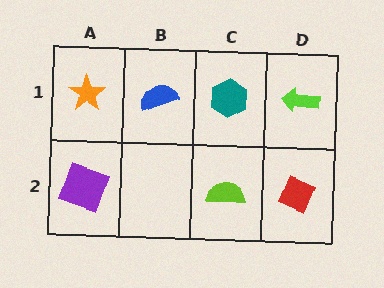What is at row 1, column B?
A blue semicircle.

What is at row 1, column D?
A lime arrow.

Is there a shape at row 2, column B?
No, that cell is empty.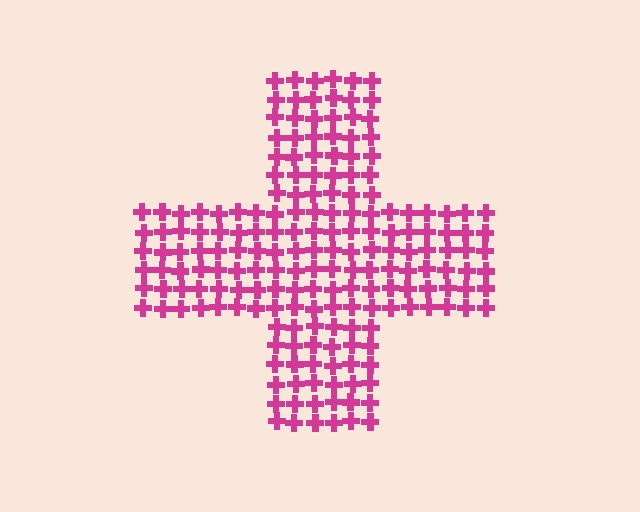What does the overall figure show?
The overall figure shows a cross.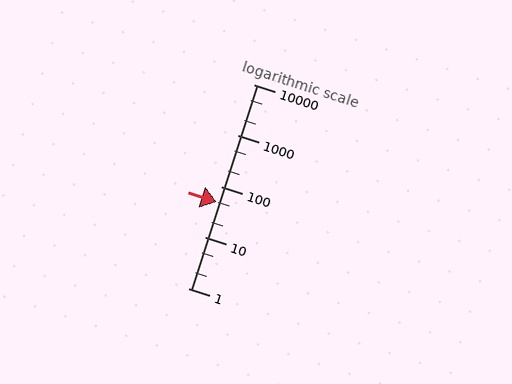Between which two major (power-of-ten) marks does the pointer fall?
The pointer is between 10 and 100.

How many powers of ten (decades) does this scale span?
The scale spans 4 decades, from 1 to 10000.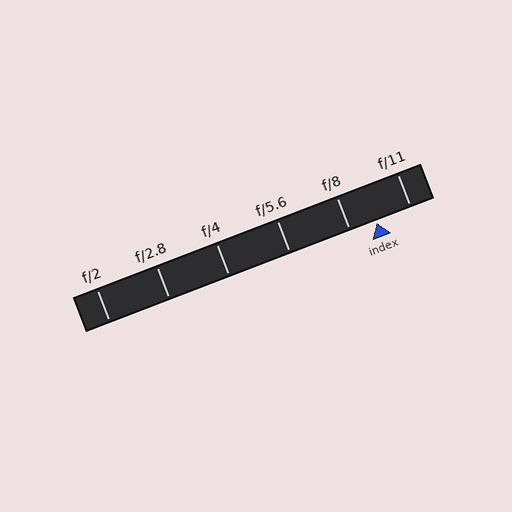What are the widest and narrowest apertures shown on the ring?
The widest aperture shown is f/2 and the narrowest is f/11.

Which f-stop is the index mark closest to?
The index mark is closest to f/8.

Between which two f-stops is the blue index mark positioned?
The index mark is between f/8 and f/11.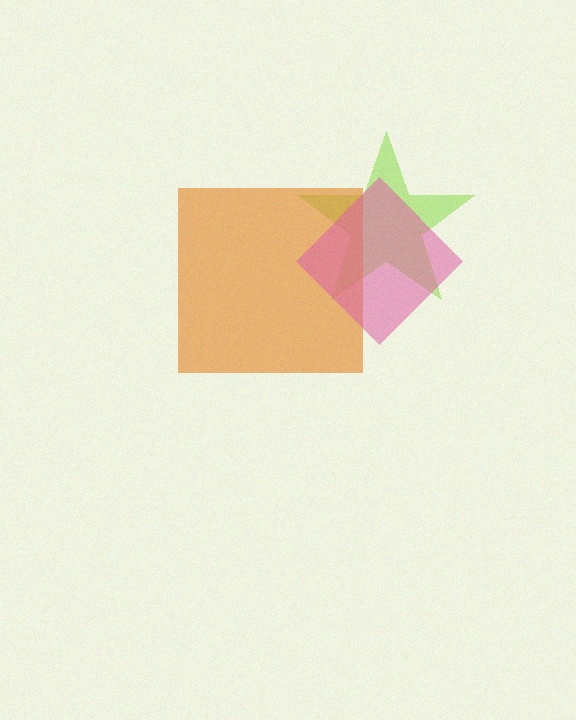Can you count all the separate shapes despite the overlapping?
Yes, there are 3 separate shapes.